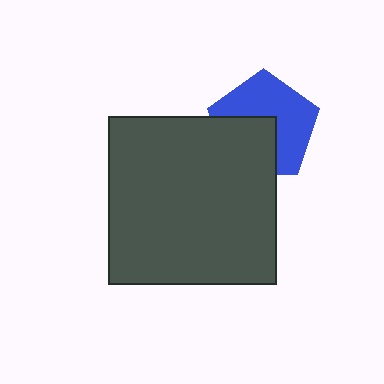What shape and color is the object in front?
The object in front is a dark gray square.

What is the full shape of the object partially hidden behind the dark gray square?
The partially hidden object is a blue pentagon.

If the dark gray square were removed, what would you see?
You would see the complete blue pentagon.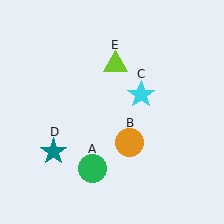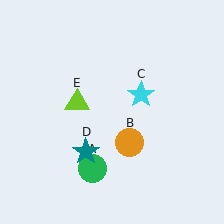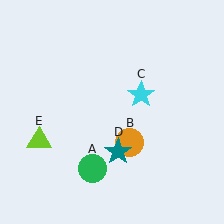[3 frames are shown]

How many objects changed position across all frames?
2 objects changed position: teal star (object D), lime triangle (object E).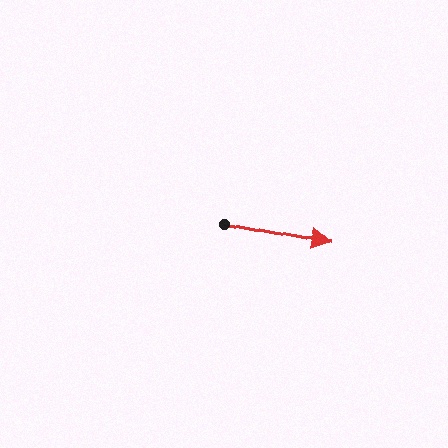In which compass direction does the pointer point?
East.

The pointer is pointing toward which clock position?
Roughly 3 o'clock.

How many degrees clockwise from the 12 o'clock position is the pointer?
Approximately 102 degrees.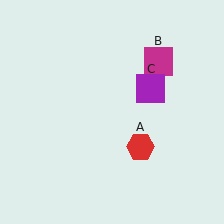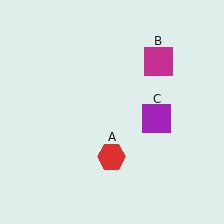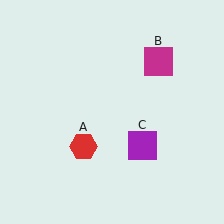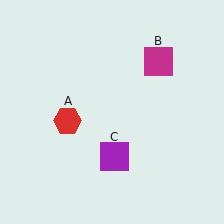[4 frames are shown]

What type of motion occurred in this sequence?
The red hexagon (object A), purple square (object C) rotated clockwise around the center of the scene.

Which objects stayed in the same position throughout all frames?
Magenta square (object B) remained stationary.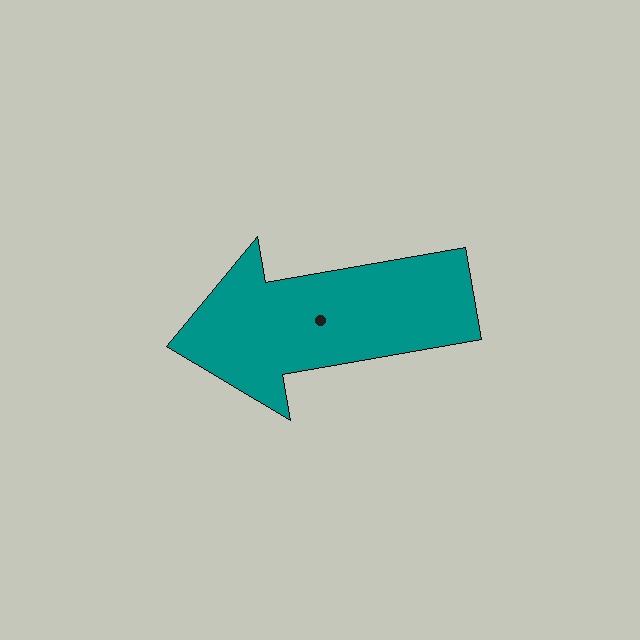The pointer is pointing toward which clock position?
Roughly 9 o'clock.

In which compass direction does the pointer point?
West.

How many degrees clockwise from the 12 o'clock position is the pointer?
Approximately 260 degrees.